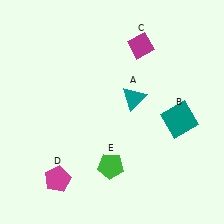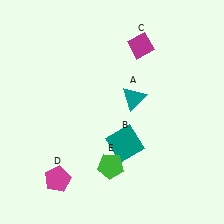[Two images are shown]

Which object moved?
The teal square (B) moved left.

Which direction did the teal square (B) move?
The teal square (B) moved left.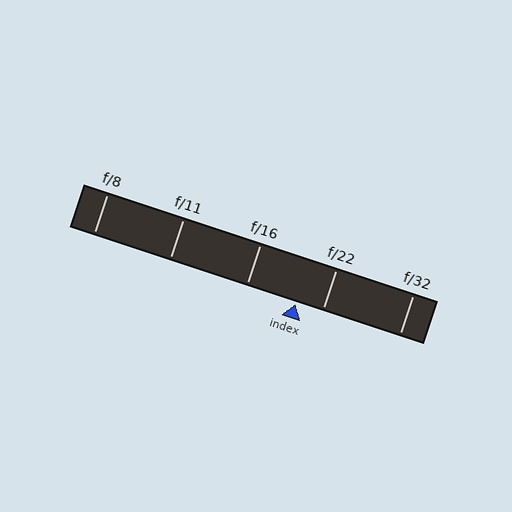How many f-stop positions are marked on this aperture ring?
There are 5 f-stop positions marked.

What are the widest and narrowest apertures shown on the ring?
The widest aperture shown is f/8 and the narrowest is f/32.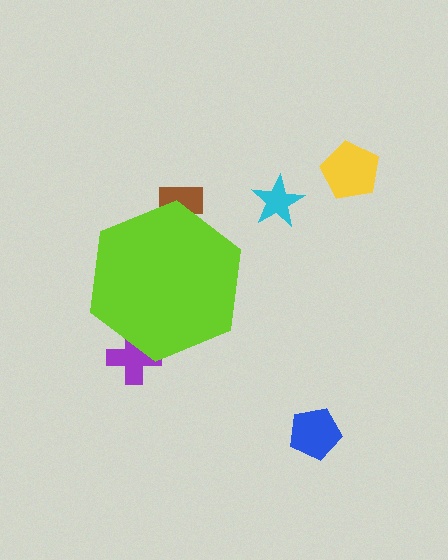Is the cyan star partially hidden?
No, the cyan star is fully visible.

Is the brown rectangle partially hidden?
Yes, the brown rectangle is partially hidden behind the lime hexagon.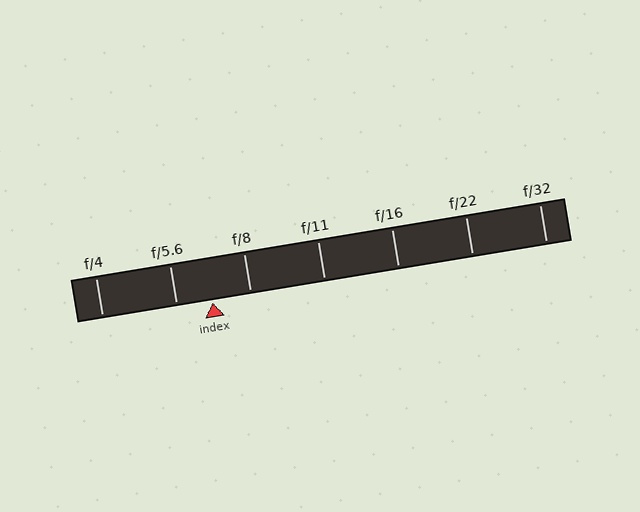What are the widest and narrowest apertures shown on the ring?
The widest aperture shown is f/4 and the narrowest is f/32.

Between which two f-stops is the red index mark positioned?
The index mark is between f/5.6 and f/8.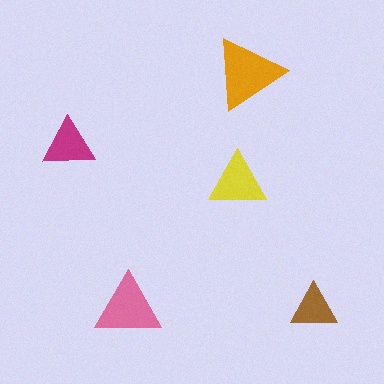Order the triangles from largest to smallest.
the orange one, the pink one, the yellow one, the magenta one, the brown one.